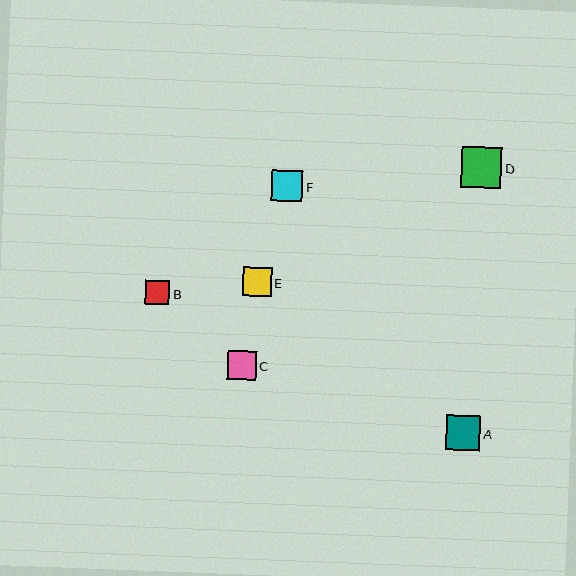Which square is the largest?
Square D is the largest with a size of approximately 40 pixels.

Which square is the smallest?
Square B is the smallest with a size of approximately 24 pixels.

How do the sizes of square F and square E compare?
Square F and square E are approximately the same size.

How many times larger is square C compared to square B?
Square C is approximately 1.2 times the size of square B.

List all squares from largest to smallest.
From largest to smallest: D, A, F, C, E, B.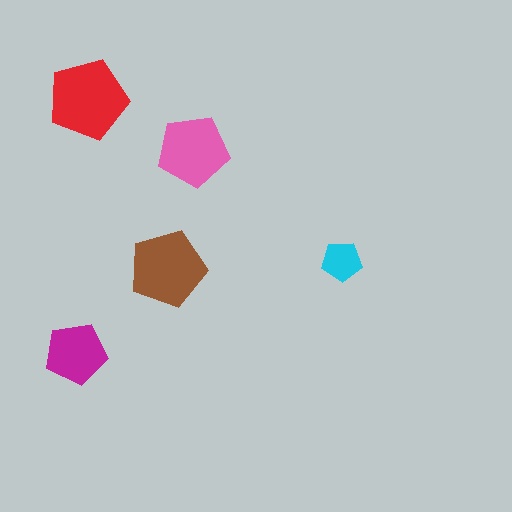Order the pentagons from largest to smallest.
the red one, the brown one, the pink one, the magenta one, the cyan one.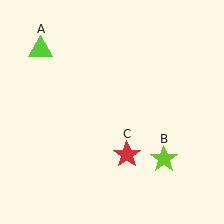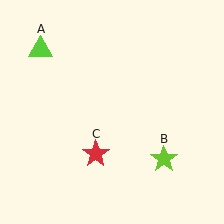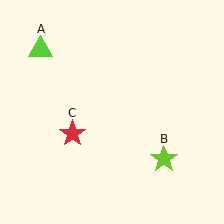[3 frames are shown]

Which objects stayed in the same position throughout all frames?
Lime triangle (object A) and lime star (object B) remained stationary.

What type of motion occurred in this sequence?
The red star (object C) rotated clockwise around the center of the scene.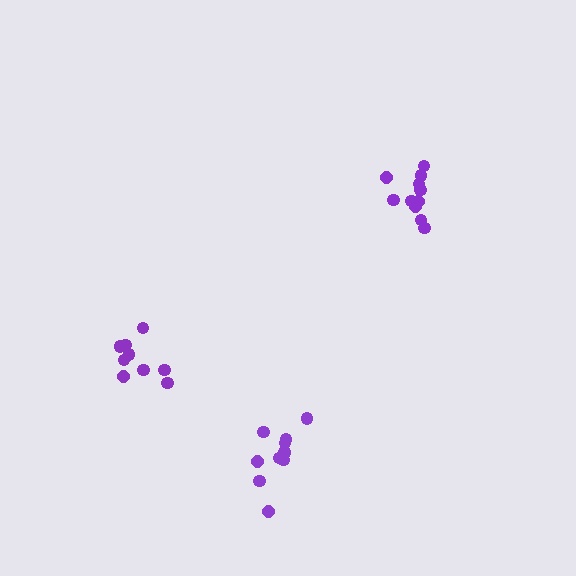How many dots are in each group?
Group 1: 9 dots, Group 2: 11 dots, Group 3: 11 dots (31 total).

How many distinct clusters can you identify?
There are 3 distinct clusters.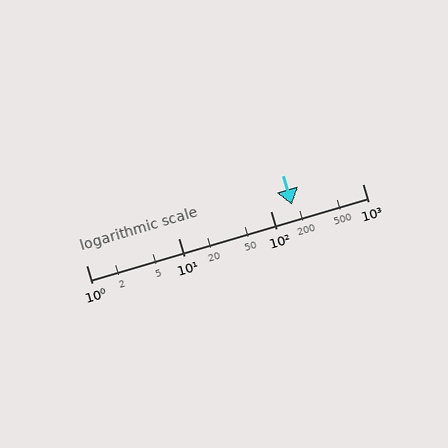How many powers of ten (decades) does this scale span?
The scale spans 3 decades, from 1 to 1000.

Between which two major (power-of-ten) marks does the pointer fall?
The pointer is between 100 and 1000.